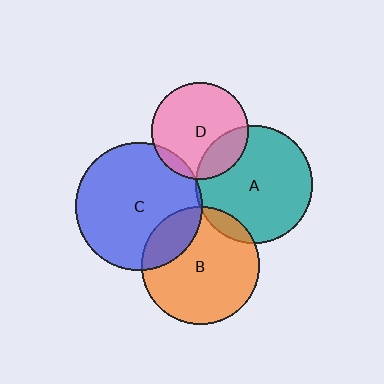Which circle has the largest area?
Circle C (blue).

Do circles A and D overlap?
Yes.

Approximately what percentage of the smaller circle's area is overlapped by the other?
Approximately 20%.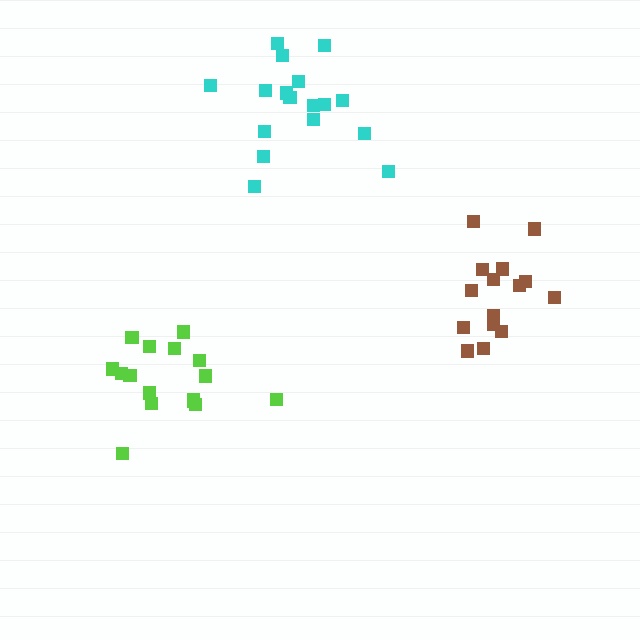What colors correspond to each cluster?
The clusters are colored: lime, brown, cyan.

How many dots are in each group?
Group 1: 16 dots, Group 2: 15 dots, Group 3: 17 dots (48 total).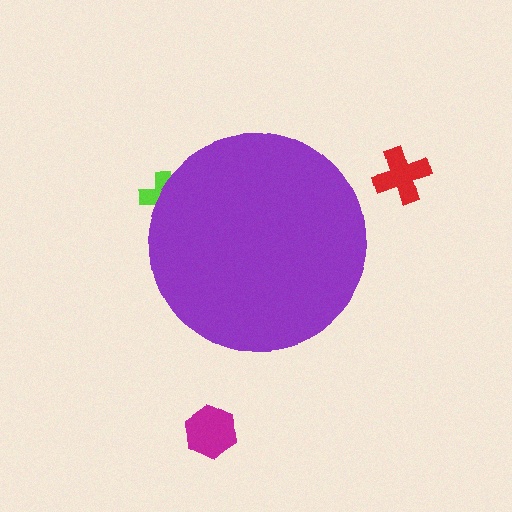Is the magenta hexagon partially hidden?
No, the magenta hexagon is fully visible.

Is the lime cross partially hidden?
Yes, the lime cross is partially hidden behind the purple circle.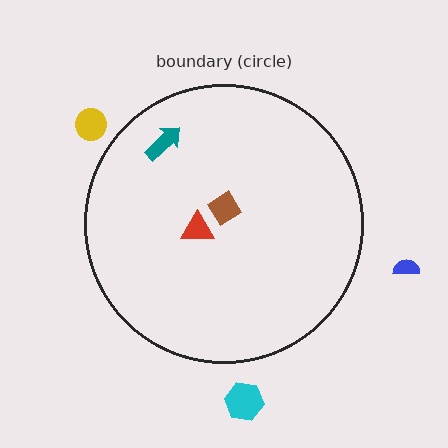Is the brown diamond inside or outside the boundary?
Inside.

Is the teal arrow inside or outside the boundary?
Inside.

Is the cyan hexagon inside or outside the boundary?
Outside.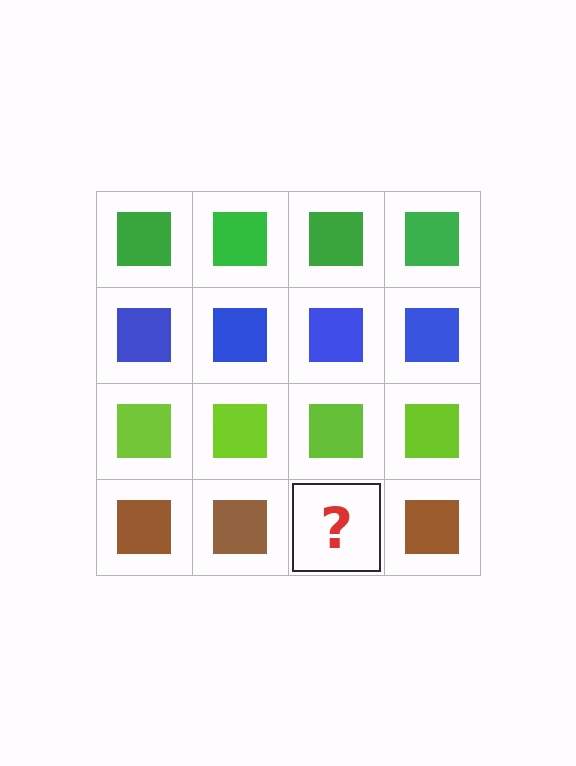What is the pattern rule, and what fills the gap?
The rule is that each row has a consistent color. The gap should be filled with a brown square.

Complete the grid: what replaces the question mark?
The question mark should be replaced with a brown square.